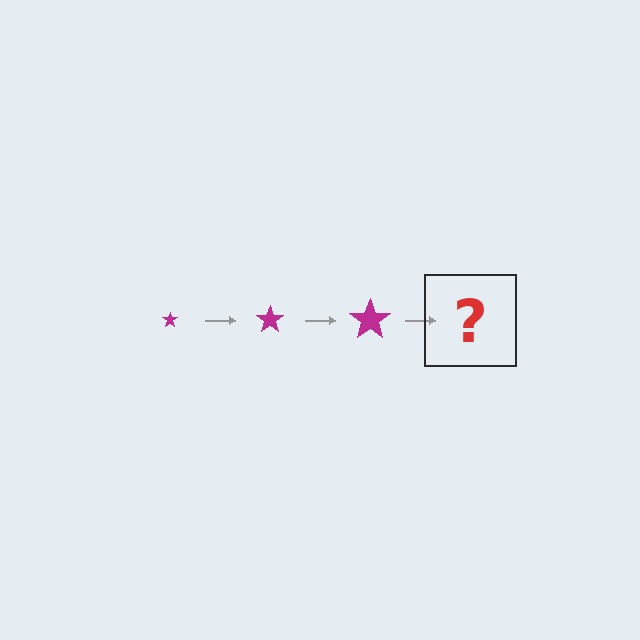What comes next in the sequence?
The next element should be a magenta star, larger than the previous one.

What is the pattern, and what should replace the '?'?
The pattern is that the star gets progressively larger each step. The '?' should be a magenta star, larger than the previous one.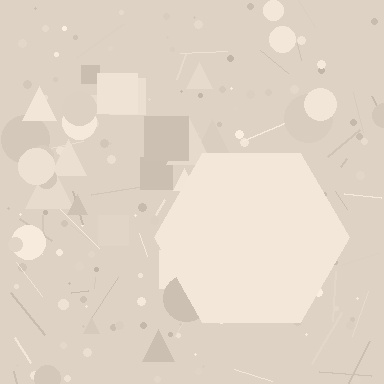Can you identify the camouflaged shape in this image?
The camouflaged shape is a hexagon.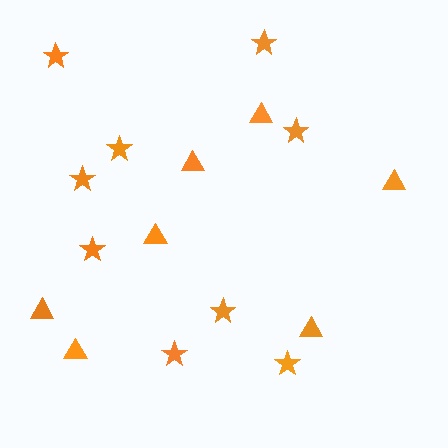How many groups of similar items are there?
There are 2 groups: one group of stars (9) and one group of triangles (7).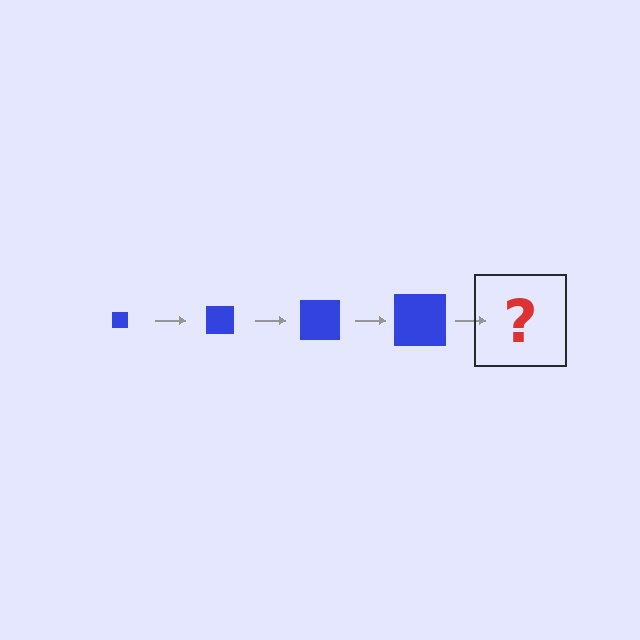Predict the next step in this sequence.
The next step is a blue square, larger than the previous one.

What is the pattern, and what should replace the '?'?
The pattern is that the square gets progressively larger each step. The '?' should be a blue square, larger than the previous one.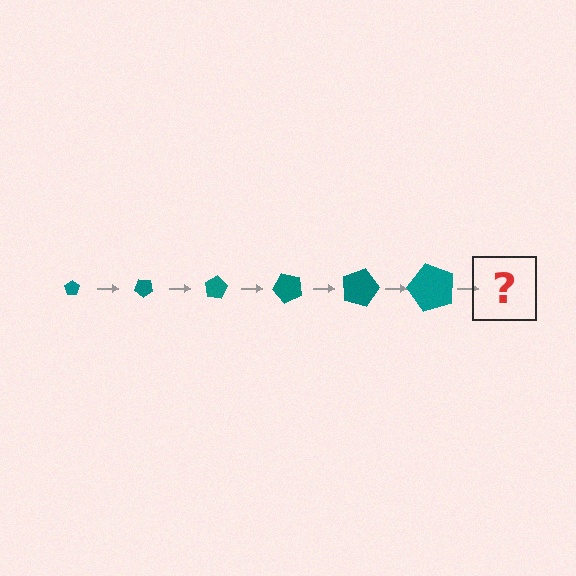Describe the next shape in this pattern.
It should be a pentagon, larger than the previous one and rotated 240 degrees from the start.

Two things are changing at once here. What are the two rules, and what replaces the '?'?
The two rules are that the pentagon grows larger each step and it rotates 40 degrees each step. The '?' should be a pentagon, larger than the previous one and rotated 240 degrees from the start.